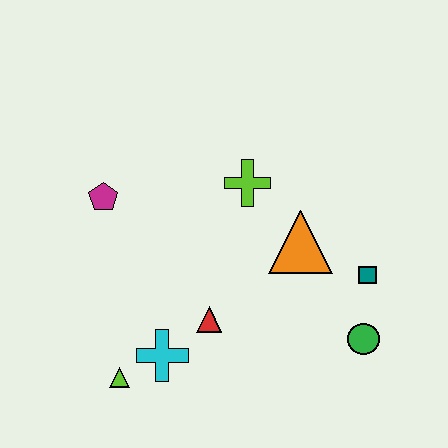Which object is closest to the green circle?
The teal square is closest to the green circle.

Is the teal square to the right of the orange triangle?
Yes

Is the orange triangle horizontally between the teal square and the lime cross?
Yes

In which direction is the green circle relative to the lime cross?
The green circle is below the lime cross.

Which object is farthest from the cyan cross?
The teal square is farthest from the cyan cross.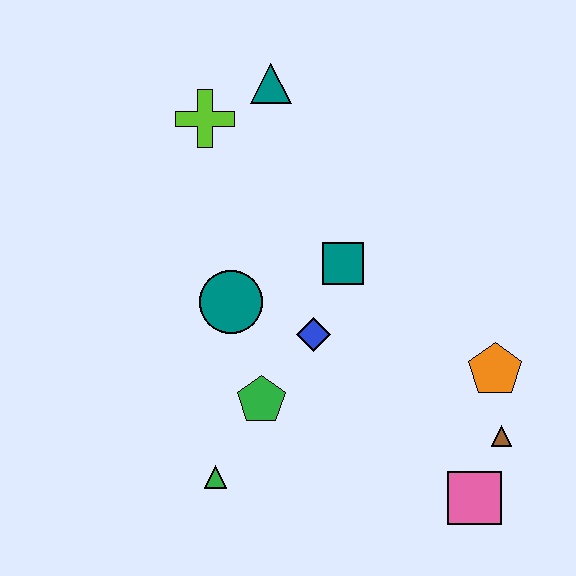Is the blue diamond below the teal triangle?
Yes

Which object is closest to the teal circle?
The blue diamond is closest to the teal circle.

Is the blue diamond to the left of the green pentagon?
No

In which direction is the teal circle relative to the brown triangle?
The teal circle is to the left of the brown triangle.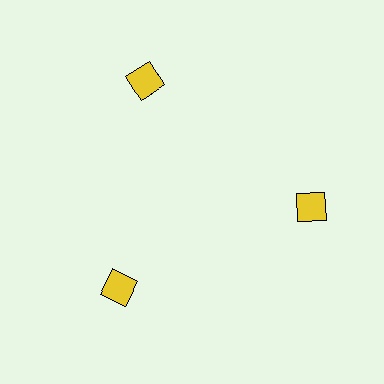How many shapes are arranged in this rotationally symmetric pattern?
There are 3 shapes, arranged in 3 groups of 1.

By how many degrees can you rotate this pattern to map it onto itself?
The pattern maps onto itself every 120 degrees of rotation.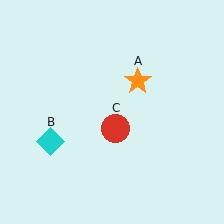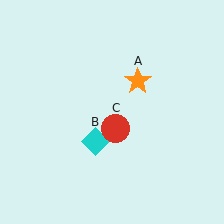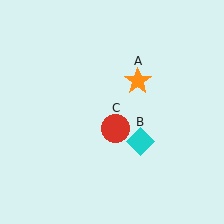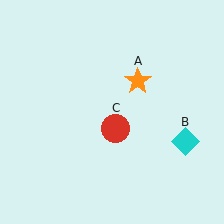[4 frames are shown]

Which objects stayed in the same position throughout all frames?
Orange star (object A) and red circle (object C) remained stationary.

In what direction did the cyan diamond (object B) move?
The cyan diamond (object B) moved right.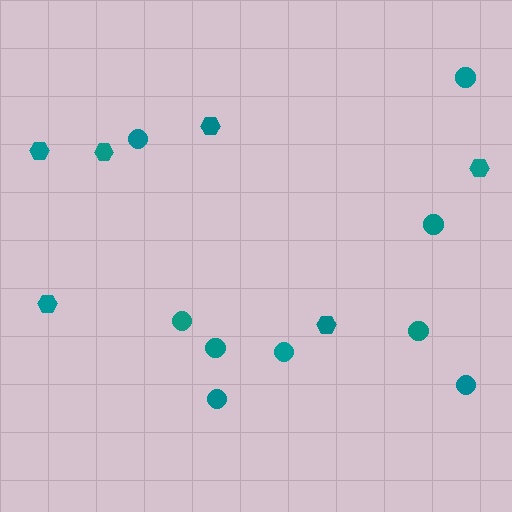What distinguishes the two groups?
There are 2 groups: one group of circles (9) and one group of hexagons (6).